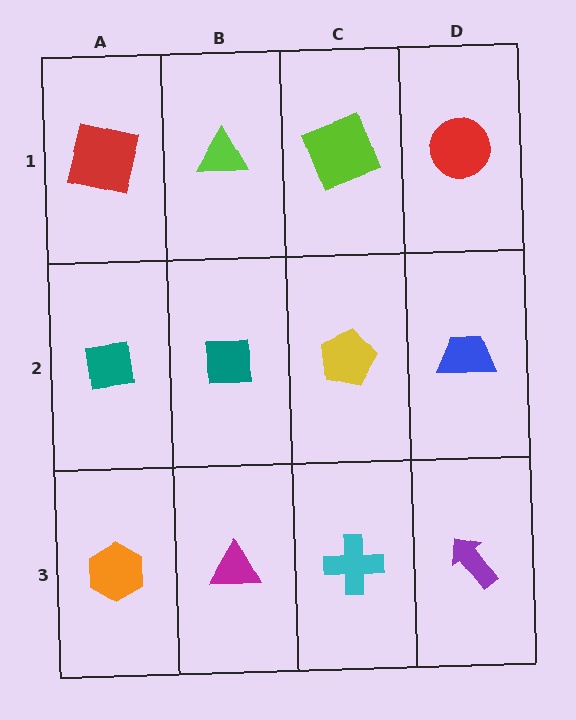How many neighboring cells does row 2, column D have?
3.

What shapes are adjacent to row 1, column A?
A teal square (row 2, column A), a lime triangle (row 1, column B).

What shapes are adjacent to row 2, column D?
A red circle (row 1, column D), a purple arrow (row 3, column D), a yellow pentagon (row 2, column C).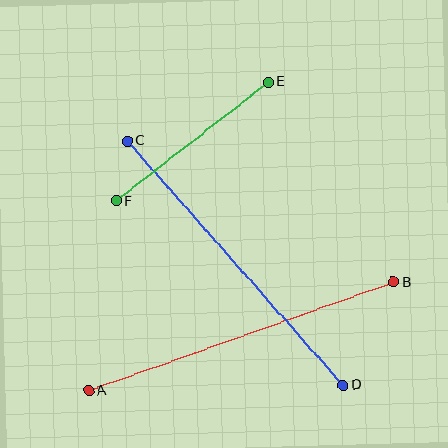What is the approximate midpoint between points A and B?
The midpoint is at approximately (241, 336) pixels.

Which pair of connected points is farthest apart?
Points C and D are farthest apart.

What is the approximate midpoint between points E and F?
The midpoint is at approximately (193, 141) pixels.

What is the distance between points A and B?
The distance is approximately 324 pixels.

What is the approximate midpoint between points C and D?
The midpoint is at approximately (235, 263) pixels.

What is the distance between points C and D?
The distance is approximately 326 pixels.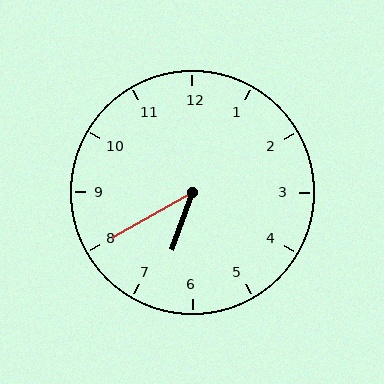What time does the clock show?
6:40.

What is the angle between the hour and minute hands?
Approximately 40 degrees.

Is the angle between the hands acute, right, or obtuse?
It is acute.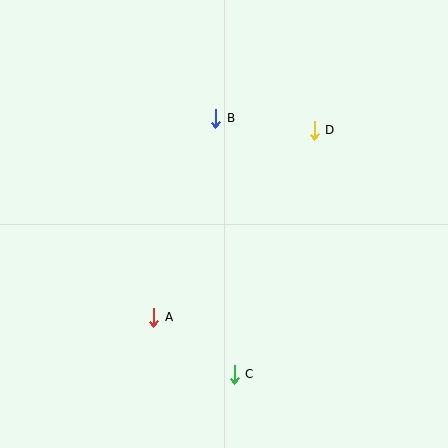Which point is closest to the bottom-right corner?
Point C is closest to the bottom-right corner.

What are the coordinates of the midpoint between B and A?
The midpoint between B and A is at (185, 218).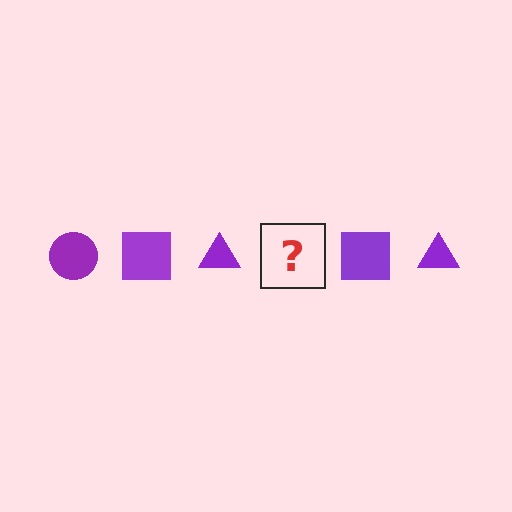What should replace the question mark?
The question mark should be replaced with a purple circle.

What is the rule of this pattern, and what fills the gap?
The rule is that the pattern cycles through circle, square, triangle shapes in purple. The gap should be filled with a purple circle.